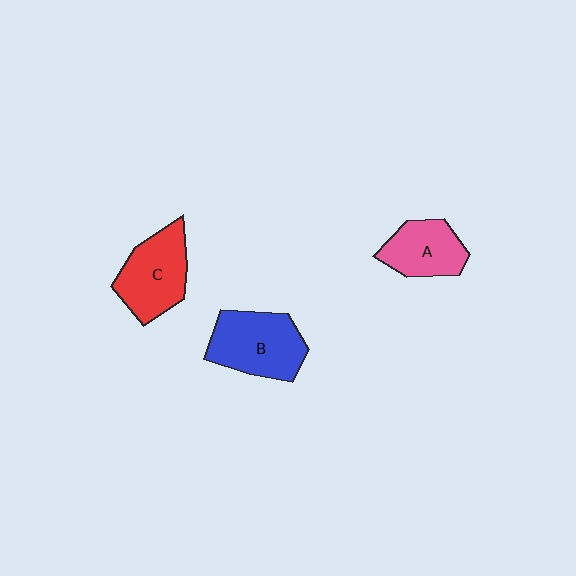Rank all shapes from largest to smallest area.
From largest to smallest: B (blue), C (red), A (pink).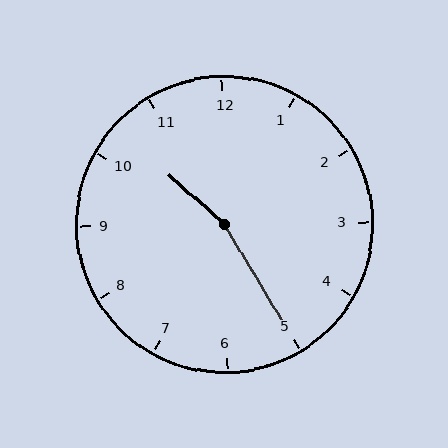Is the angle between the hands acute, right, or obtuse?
It is obtuse.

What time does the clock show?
10:25.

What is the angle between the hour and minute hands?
Approximately 162 degrees.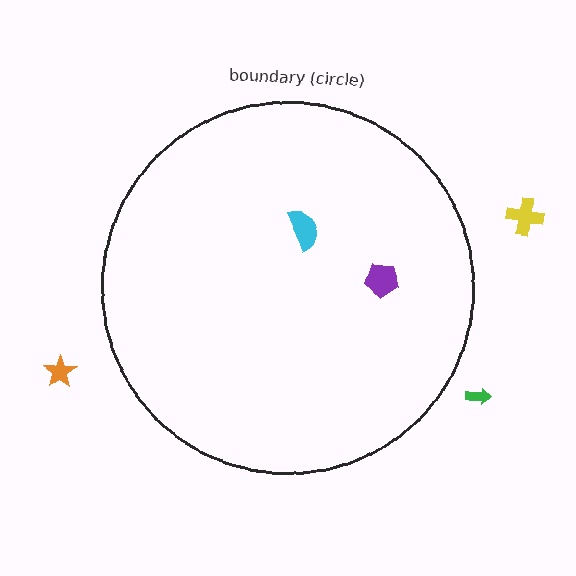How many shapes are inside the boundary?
2 inside, 3 outside.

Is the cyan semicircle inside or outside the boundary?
Inside.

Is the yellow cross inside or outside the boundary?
Outside.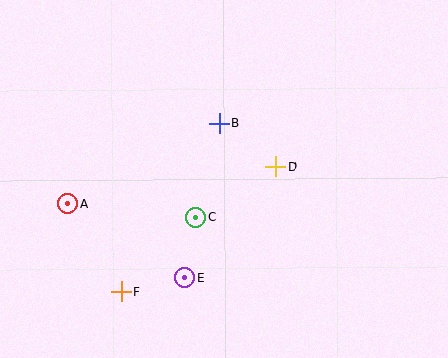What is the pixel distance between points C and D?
The distance between C and D is 95 pixels.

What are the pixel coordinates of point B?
Point B is at (219, 123).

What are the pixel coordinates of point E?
Point E is at (184, 278).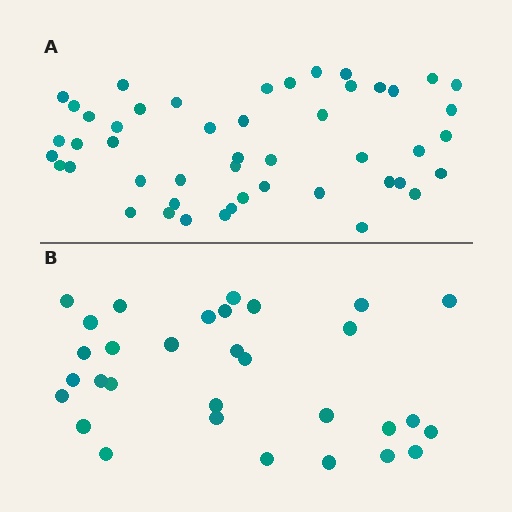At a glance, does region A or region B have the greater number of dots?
Region A (the top region) has more dots.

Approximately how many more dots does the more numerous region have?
Region A has approximately 15 more dots than region B.